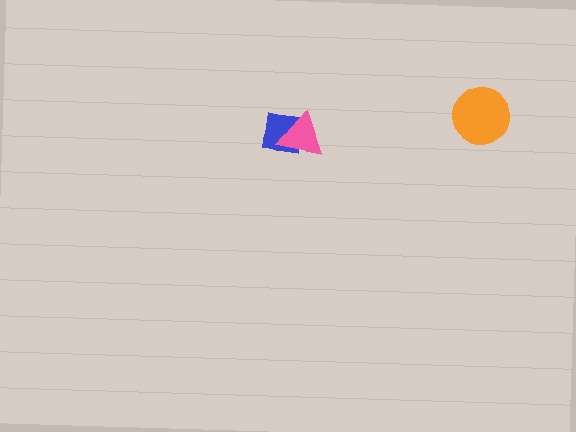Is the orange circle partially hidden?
No, no other shape covers it.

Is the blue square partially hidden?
Yes, it is partially covered by another shape.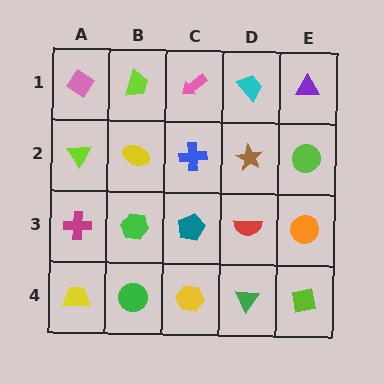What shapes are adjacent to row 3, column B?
A yellow ellipse (row 2, column B), a green circle (row 4, column B), a magenta cross (row 3, column A), a teal pentagon (row 3, column C).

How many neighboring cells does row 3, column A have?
3.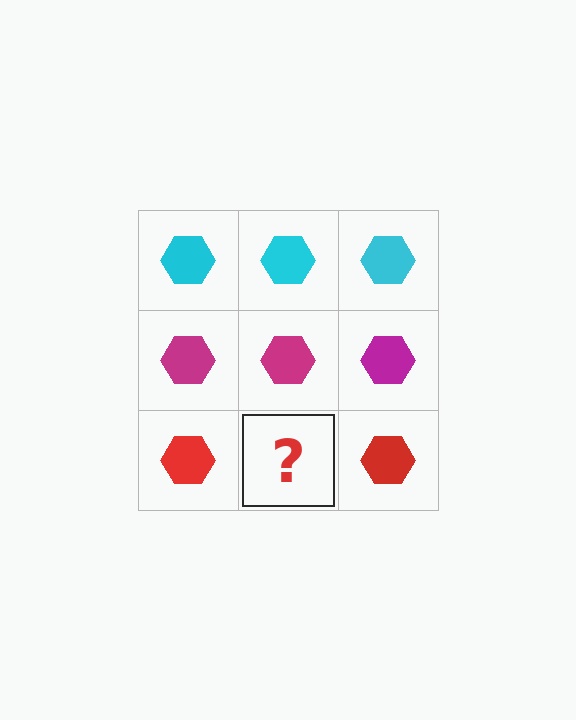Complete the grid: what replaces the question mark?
The question mark should be replaced with a red hexagon.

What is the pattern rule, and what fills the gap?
The rule is that each row has a consistent color. The gap should be filled with a red hexagon.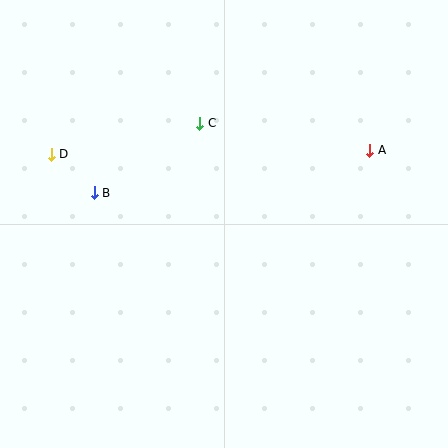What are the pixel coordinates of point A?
Point A is at (370, 150).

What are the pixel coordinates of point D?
Point D is at (51, 154).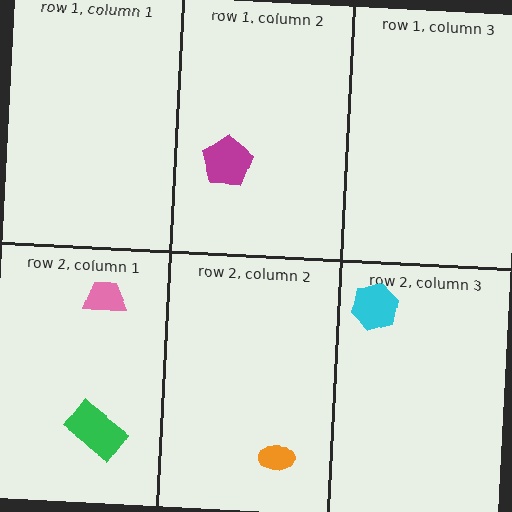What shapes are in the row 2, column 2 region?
The orange ellipse.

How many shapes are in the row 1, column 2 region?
1.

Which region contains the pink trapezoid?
The row 2, column 1 region.